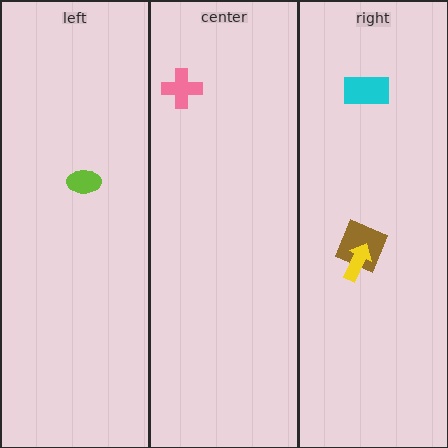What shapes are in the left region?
The lime ellipse.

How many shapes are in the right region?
3.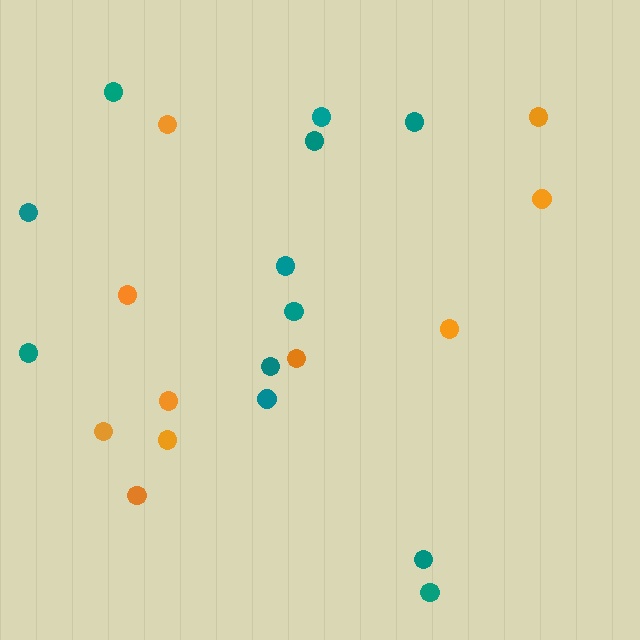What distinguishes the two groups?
There are 2 groups: one group of orange circles (10) and one group of teal circles (12).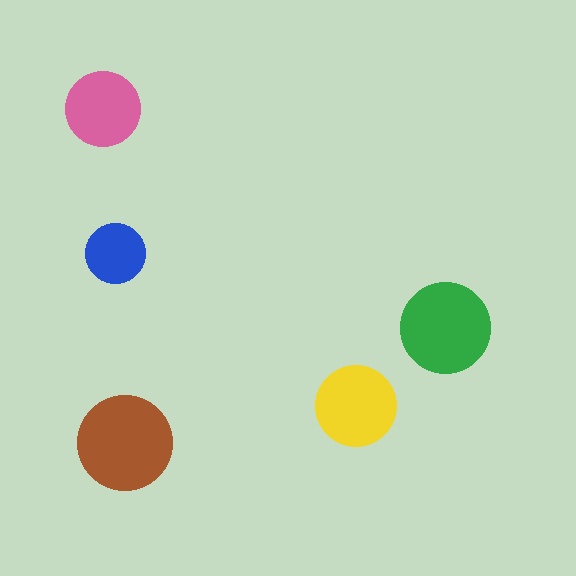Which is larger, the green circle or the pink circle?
The green one.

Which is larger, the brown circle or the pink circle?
The brown one.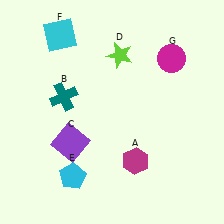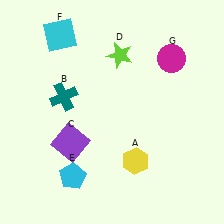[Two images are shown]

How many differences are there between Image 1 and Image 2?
There is 1 difference between the two images.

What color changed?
The hexagon (A) changed from magenta in Image 1 to yellow in Image 2.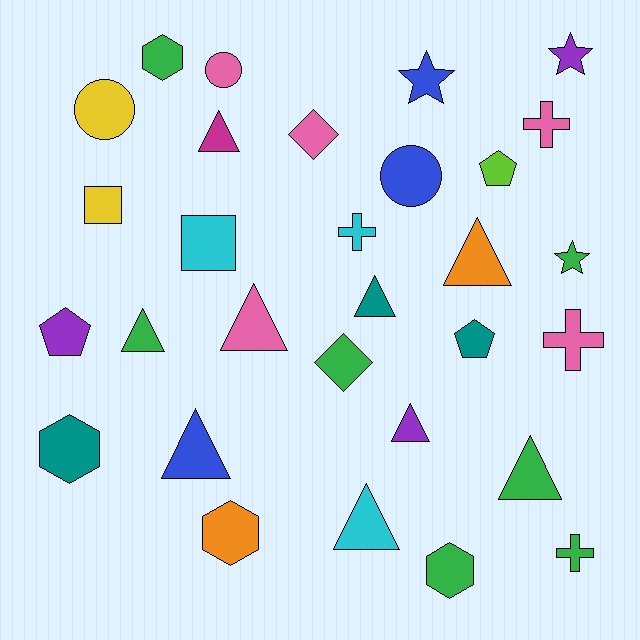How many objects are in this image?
There are 30 objects.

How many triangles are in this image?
There are 9 triangles.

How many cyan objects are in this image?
There are 3 cyan objects.